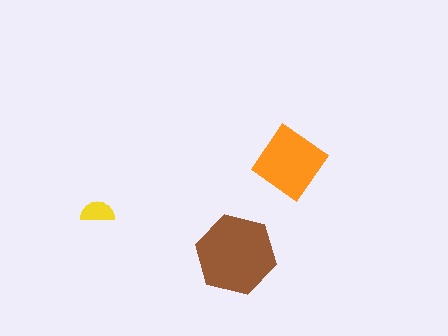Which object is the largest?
The brown hexagon.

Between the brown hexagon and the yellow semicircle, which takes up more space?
The brown hexagon.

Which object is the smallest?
The yellow semicircle.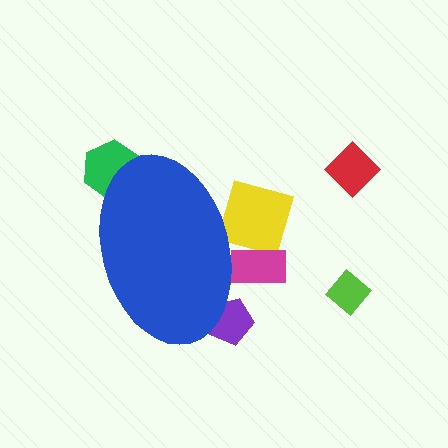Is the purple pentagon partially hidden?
Yes, the purple pentagon is partially hidden behind the blue ellipse.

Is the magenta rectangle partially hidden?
Yes, the magenta rectangle is partially hidden behind the blue ellipse.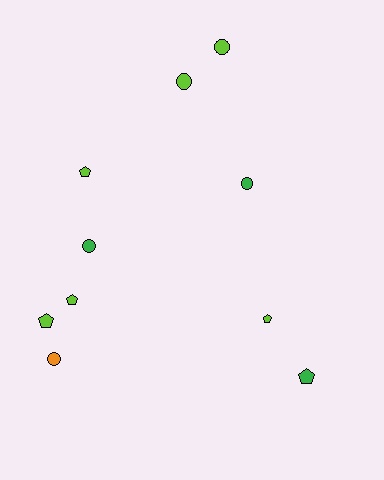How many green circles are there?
There are 2 green circles.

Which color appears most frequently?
Lime, with 6 objects.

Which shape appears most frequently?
Pentagon, with 5 objects.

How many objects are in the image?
There are 10 objects.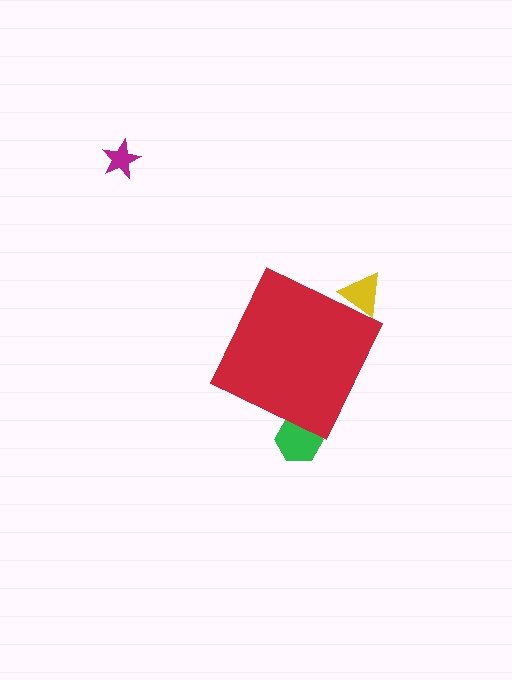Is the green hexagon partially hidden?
Yes, the green hexagon is partially hidden behind the red diamond.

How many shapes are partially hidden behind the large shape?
2 shapes are partially hidden.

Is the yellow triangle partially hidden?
Yes, the yellow triangle is partially hidden behind the red diamond.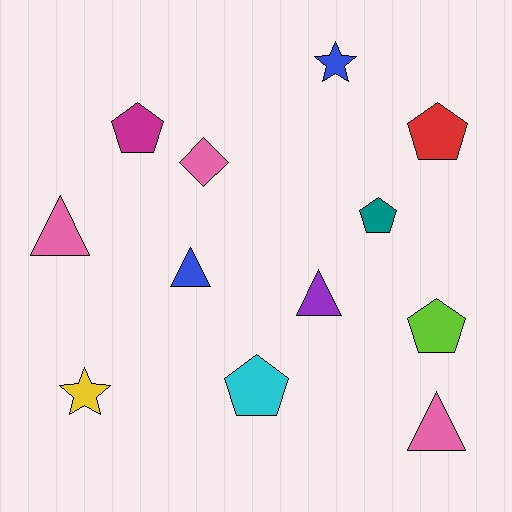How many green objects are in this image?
There are no green objects.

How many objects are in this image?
There are 12 objects.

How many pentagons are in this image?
There are 5 pentagons.